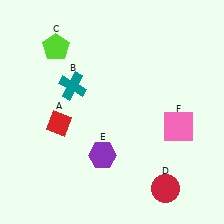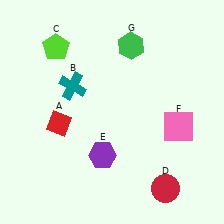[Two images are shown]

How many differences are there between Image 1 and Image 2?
There is 1 difference between the two images.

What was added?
A green hexagon (G) was added in Image 2.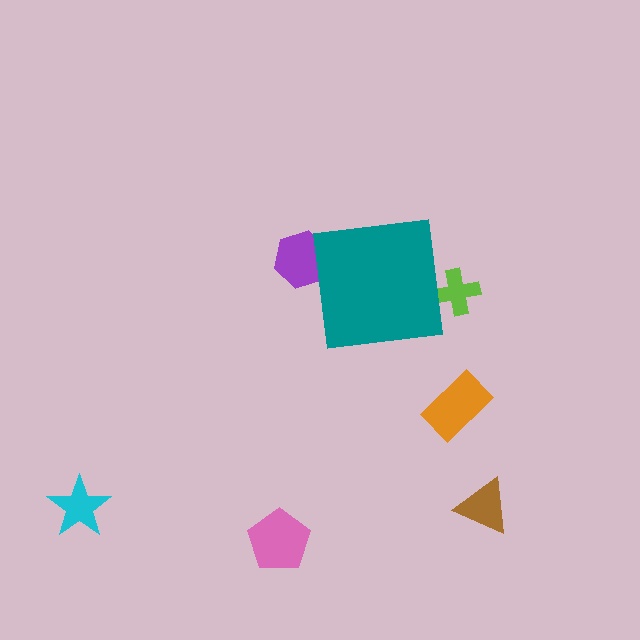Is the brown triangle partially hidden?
No, the brown triangle is fully visible.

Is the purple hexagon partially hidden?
Yes, the purple hexagon is partially hidden behind the teal square.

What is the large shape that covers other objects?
A teal square.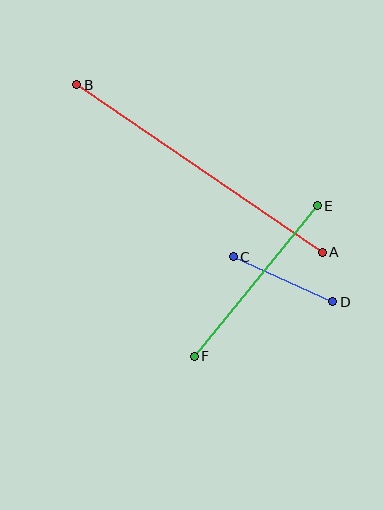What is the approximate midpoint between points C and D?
The midpoint is at approximately (283, 279) pixels.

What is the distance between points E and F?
The distance is approximately 194 pixels.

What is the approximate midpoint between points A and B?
The midpoint is at approximately (200, 168) pixels.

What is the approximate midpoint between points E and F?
The midpoint is at approximately (256, 281) pixels.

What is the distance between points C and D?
The distance is approximately 109 pixels.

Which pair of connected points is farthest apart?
Points A and B are farthest apart.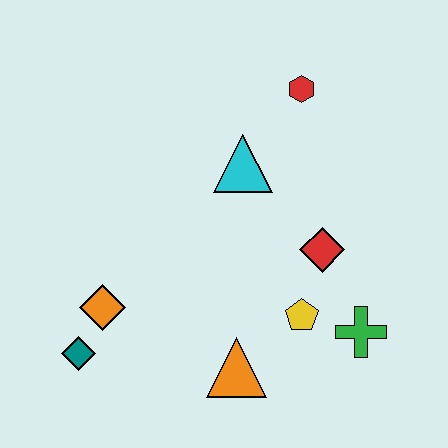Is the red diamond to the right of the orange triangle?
Yes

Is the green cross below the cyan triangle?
Yes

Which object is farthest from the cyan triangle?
The teal diamond is farthest from the cyan triangle.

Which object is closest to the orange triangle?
The yellow pentagon is closest to the orange triangle.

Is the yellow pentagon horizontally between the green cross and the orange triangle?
Yes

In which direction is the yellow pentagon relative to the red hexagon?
The yellow pentagon is below the red hexagon.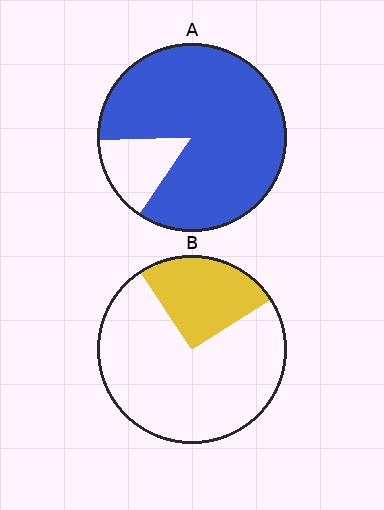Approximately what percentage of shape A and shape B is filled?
A is approximately 85% and B is approximately 25%.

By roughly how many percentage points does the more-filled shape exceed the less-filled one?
By roughly 60 percentage points (A over B).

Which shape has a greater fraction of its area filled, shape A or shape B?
Shape A.